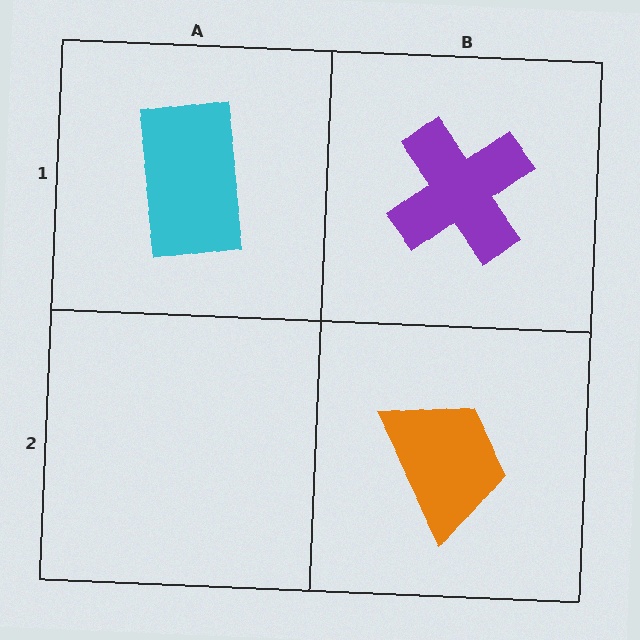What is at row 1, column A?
A cyan rectangle.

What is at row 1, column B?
A purple cross.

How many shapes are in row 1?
2 shapes.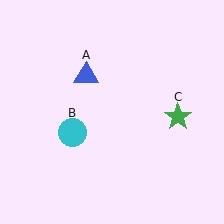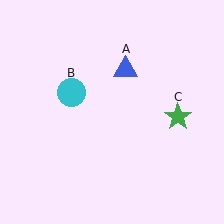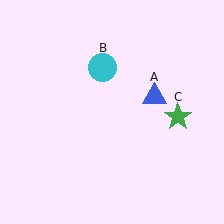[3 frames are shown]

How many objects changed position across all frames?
2 objects changed position: blue triangle (object A), cyan circle (object B).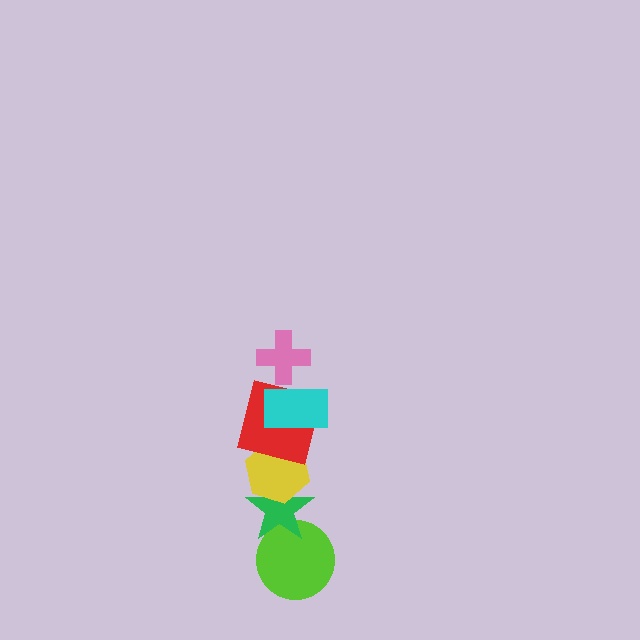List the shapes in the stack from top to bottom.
From top to bottom: the pink cross, the cyan rectangle, the red square, the yellow hexagon, the green star, the lime circle.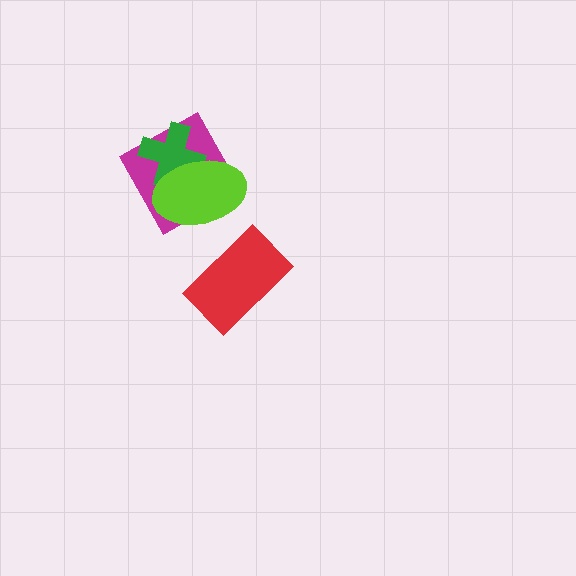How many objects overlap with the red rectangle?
0 objects overlap with the red rectangle.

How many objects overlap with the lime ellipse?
2 objects overlap with the lime ellipse.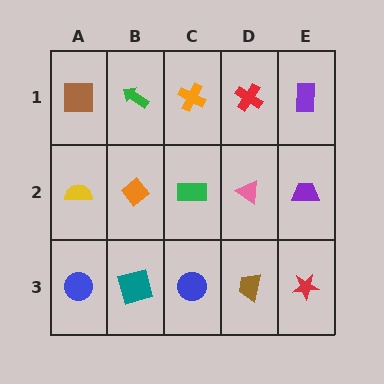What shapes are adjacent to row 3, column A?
A yellow semicircle (row 2, column A), a teal square (row 3, column B).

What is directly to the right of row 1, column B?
An orange cross.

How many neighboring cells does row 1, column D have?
3.